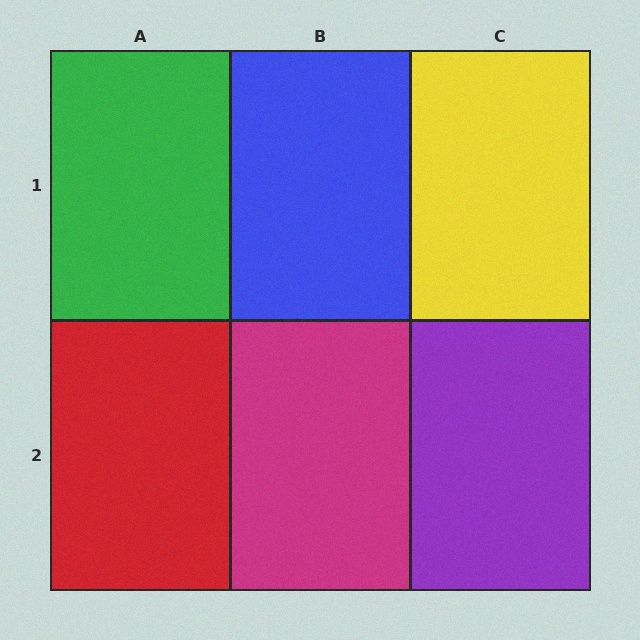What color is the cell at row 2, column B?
Magenta.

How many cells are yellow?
1 cell is yellow.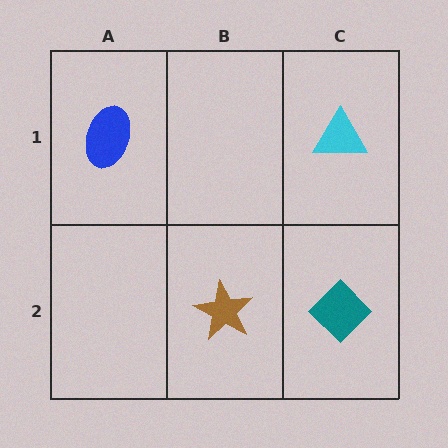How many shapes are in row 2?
2 shapes.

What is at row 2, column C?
A teal diamond.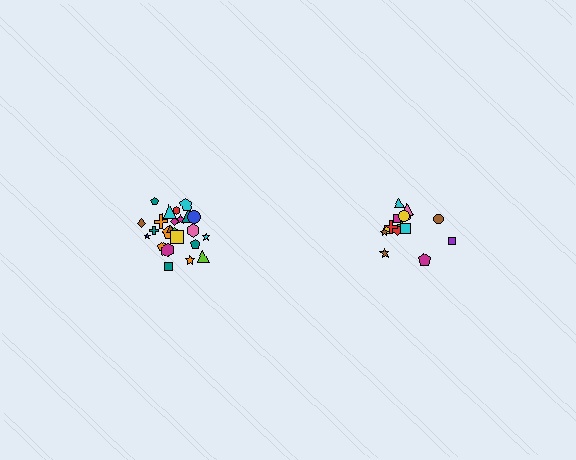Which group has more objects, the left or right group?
The left group.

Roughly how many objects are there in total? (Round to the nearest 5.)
Roughly 40 objects in total.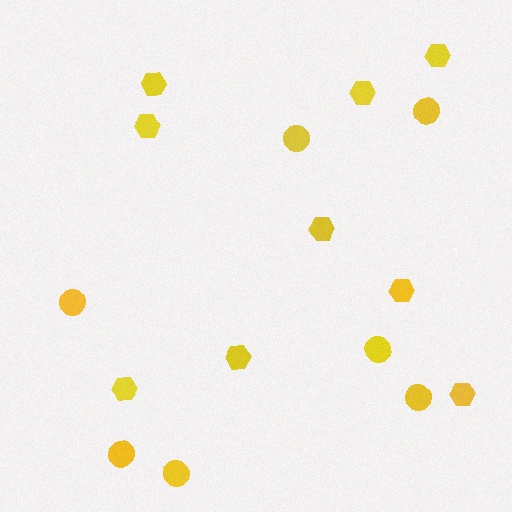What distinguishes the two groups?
There are 2 groups: one group of hexagons (9) and one group of circles (7).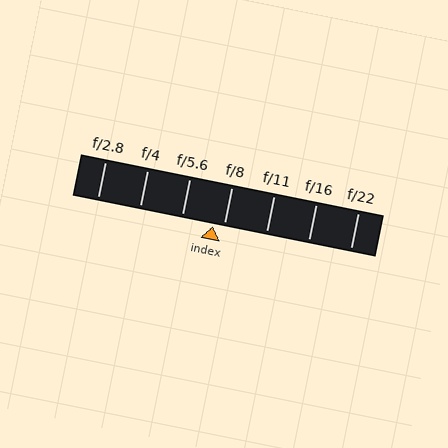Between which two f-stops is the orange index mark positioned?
The index mark is between f/5.6 and f/8.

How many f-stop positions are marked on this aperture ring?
There are 7 f-stop positions marked.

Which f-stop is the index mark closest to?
The index mark is closest to f/8.